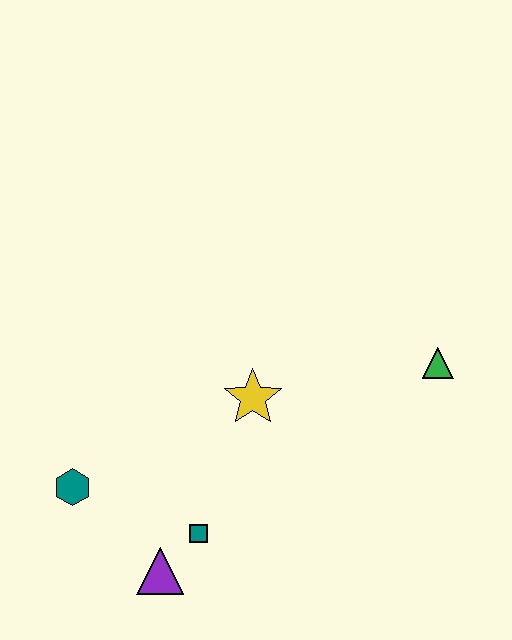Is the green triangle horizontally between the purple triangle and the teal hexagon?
No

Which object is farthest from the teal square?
The green triangle is farthest from the teal square.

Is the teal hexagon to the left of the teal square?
Yes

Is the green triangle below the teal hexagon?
No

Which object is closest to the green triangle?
The yellow star is closest to the green triangle.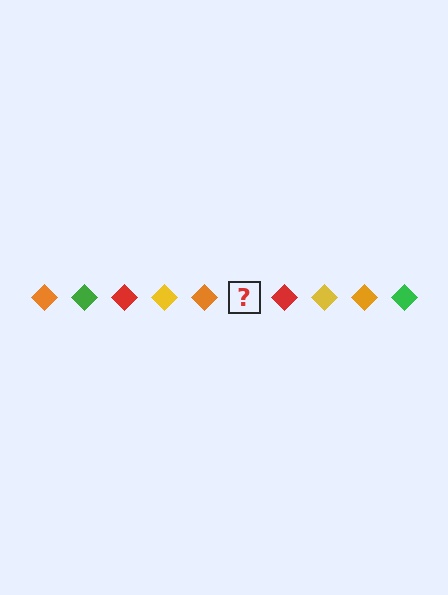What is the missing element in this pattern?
The missing element is a green diamond.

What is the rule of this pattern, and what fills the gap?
The rule is that the pattern cycles through orange, green, red, yellow diamonds. The gap should be filled with a green diamond.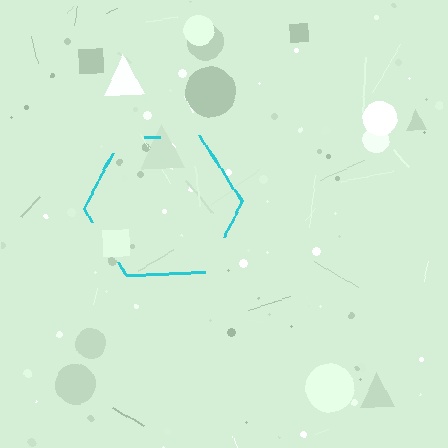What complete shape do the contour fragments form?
The contour fragments form a hexagon.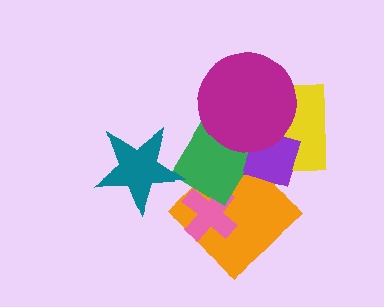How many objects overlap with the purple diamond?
4 objects overlap with the purple diamond.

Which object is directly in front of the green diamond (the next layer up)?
The purple diamond is directly in front of the green diamond.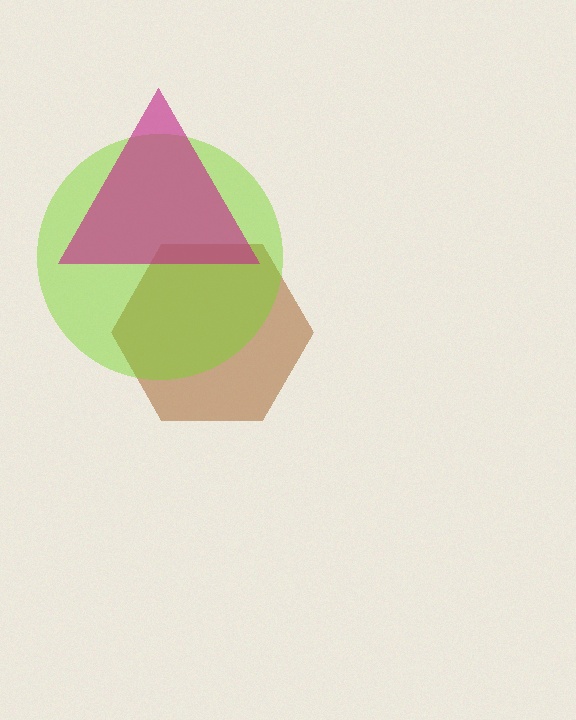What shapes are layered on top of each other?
The layered shapes are: a brown hexagon, a lime circle, a magenta triangle.